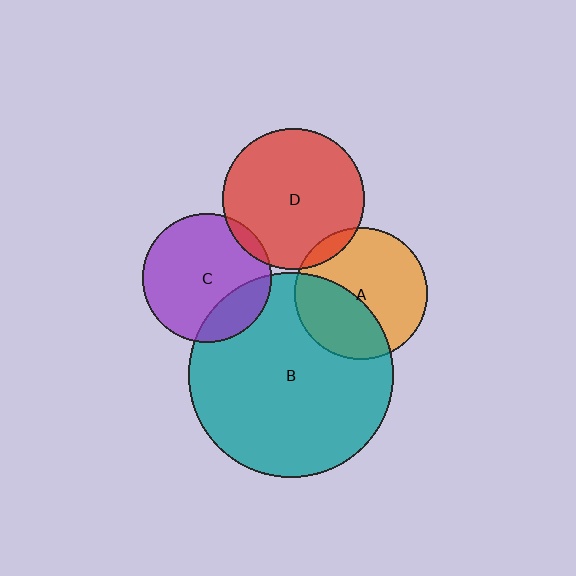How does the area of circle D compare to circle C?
Approximately 1.2 times.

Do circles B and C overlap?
Yes.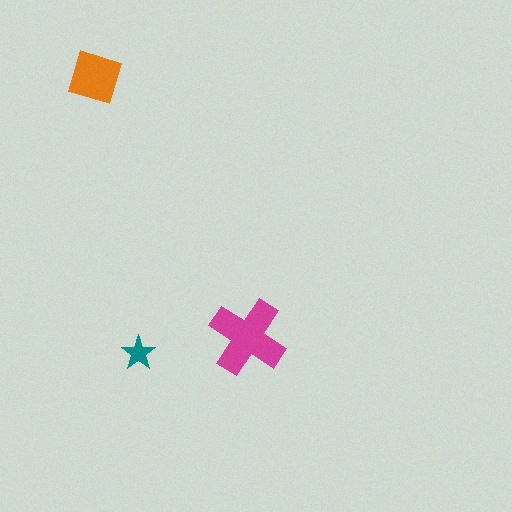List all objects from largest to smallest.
The magenta cross, the orange square, the teal star.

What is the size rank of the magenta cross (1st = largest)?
1st.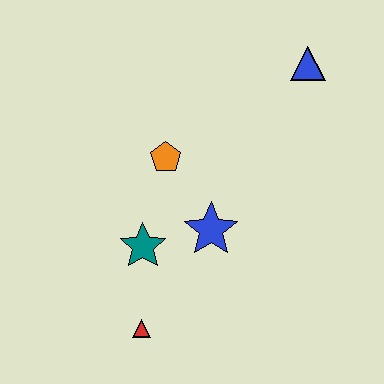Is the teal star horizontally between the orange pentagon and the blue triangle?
No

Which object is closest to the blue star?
The teal star is closest to the blue star.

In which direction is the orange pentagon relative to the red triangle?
The orange pentagon is above the red triangle.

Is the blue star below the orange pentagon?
Yes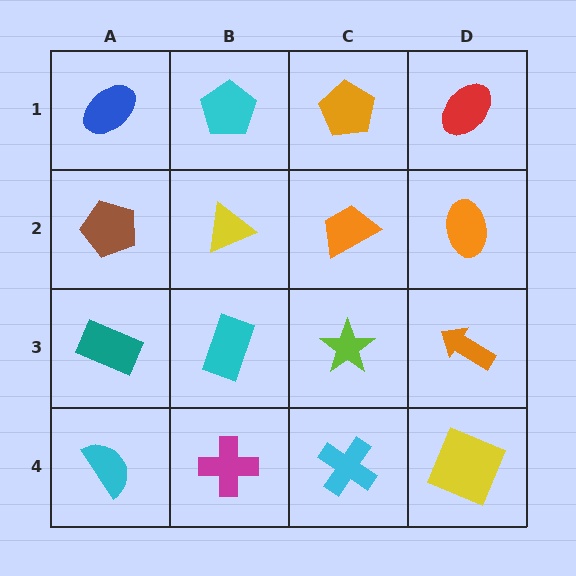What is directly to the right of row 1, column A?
A cyan pentagon.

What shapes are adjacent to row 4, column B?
A cyan rectangle (row 3, column B), a cyan semicircle (row 4, column A), a cyan cross (row 4, column C).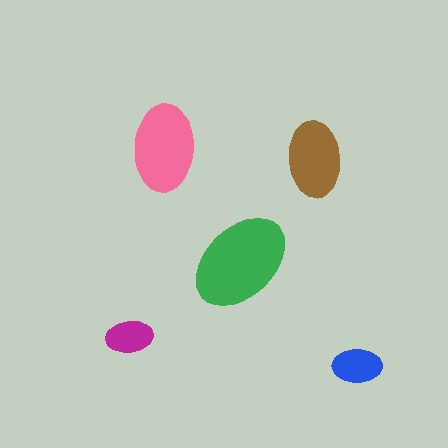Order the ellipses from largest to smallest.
the green one, the pink one, the brown one, the blue one, the magenta one.